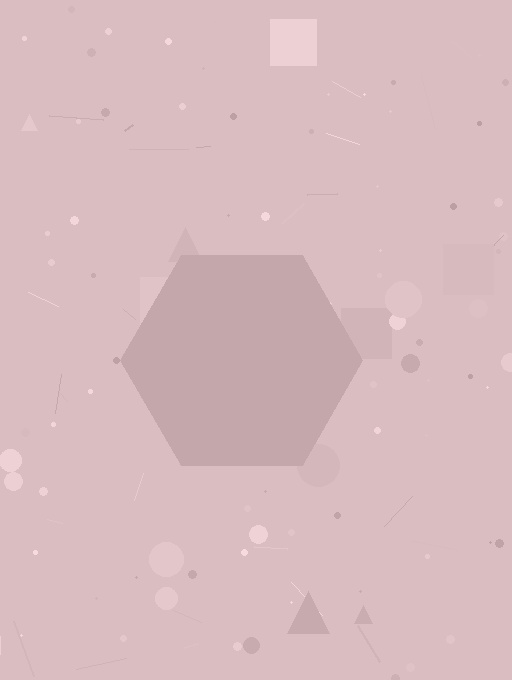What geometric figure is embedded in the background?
A hexagon is embedded in the background.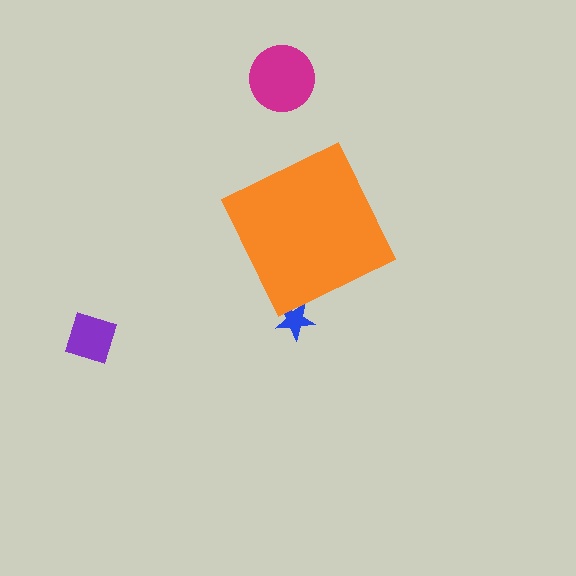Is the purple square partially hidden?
No, the purple square is fully visible.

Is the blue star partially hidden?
Yes, the blue star is partially hidden behind the orange diamond.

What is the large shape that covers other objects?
An orange diamond.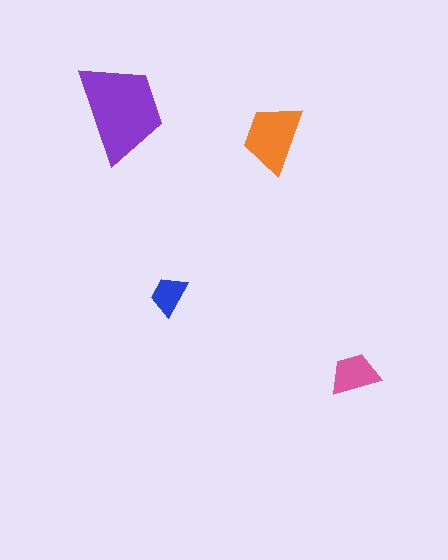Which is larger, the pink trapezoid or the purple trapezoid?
The purple one.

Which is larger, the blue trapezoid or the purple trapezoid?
The purple one.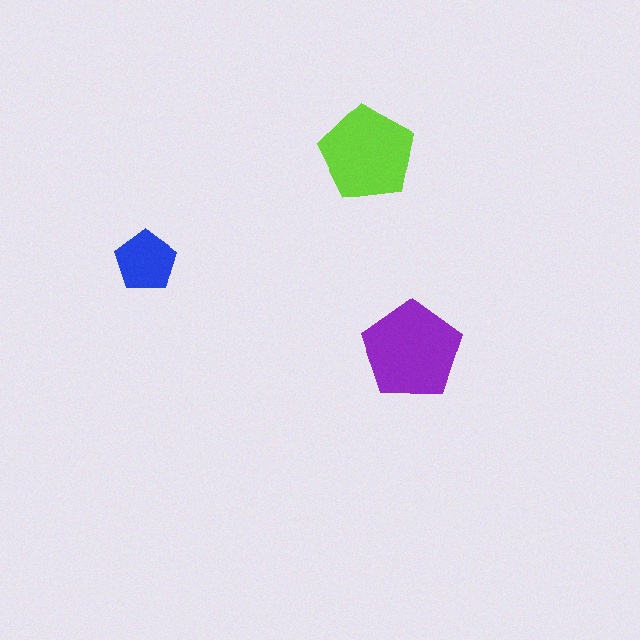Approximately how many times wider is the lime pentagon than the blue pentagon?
About 1.5 times wider.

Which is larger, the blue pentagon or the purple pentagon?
The purple one.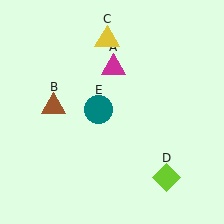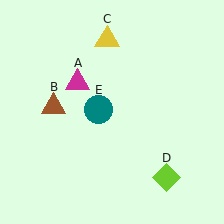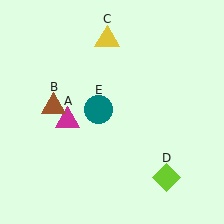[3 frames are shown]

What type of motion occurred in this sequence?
The magenta triangle (object A) rotated counterclockwise around the center of the scene.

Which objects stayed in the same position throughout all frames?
Brown triangle (object B) and yellow triangle (object C) and lime diamond (object D) and teal circle (object E) remained stationary.